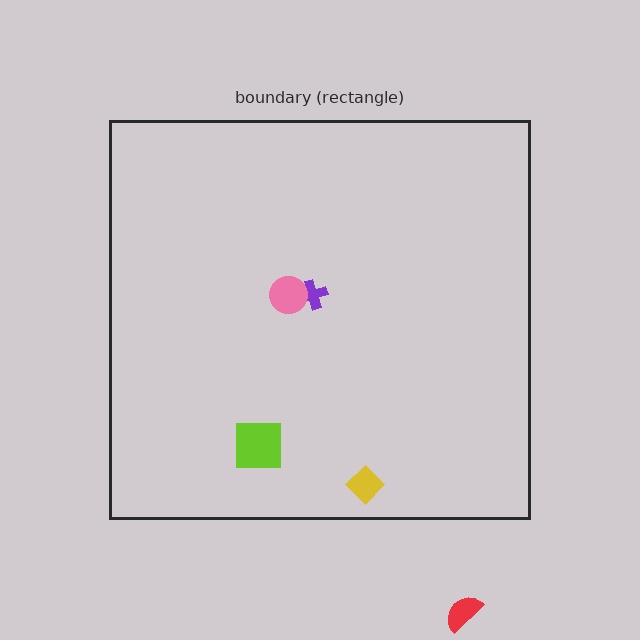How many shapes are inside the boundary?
4 inside, 1 outside.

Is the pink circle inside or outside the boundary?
Inside.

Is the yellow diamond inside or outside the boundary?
Inside.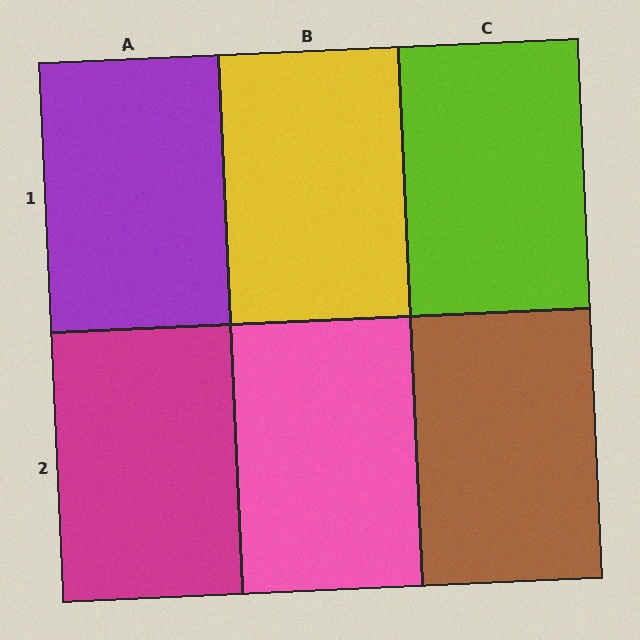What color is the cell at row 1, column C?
Lime.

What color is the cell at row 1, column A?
Purple.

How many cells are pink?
1 cell is pink.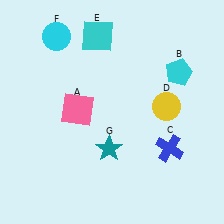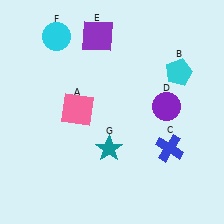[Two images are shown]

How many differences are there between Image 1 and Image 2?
There are 2 differences between the two images.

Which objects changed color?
D changed from yellow to purple. E changed from cyan to purple.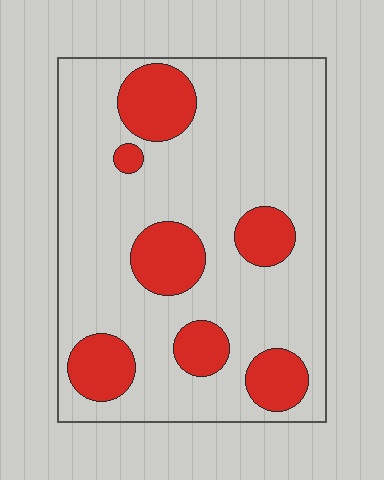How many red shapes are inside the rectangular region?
7.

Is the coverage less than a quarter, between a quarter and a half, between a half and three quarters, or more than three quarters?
Less than a quarter.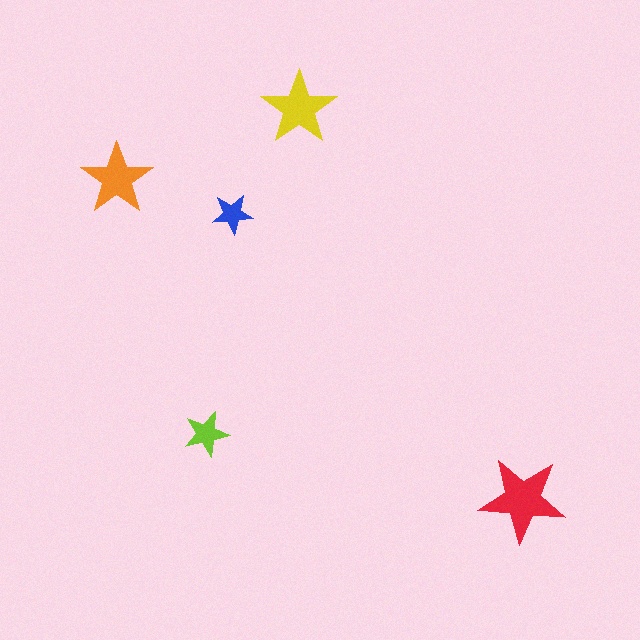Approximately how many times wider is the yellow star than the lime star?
About 1.5 times wider.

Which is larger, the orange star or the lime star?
The orange one.